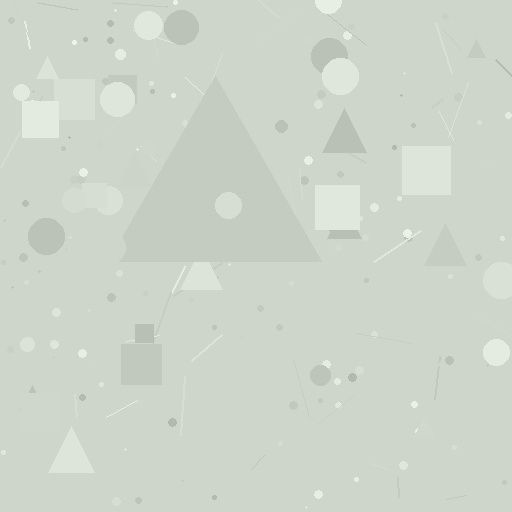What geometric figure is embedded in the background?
A triangle is embedded in the background.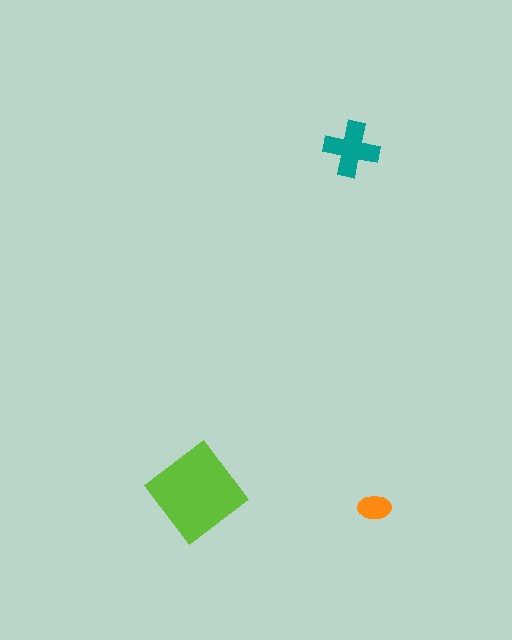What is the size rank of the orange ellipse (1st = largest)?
3rd.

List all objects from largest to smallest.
The lime diamond, the teal cross, the orange ellipse.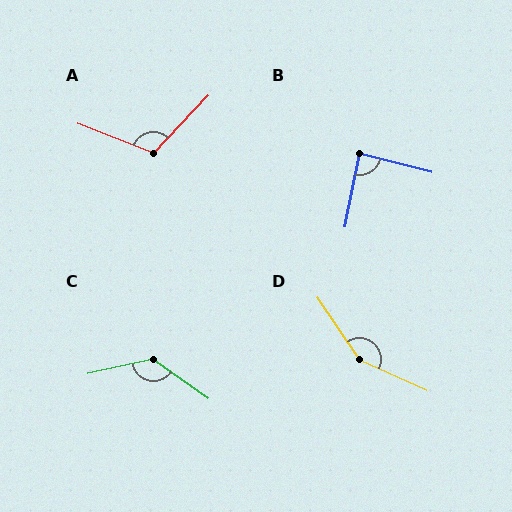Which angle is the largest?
D, at approximately 148 degrees.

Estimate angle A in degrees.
Approximately 112 degrees.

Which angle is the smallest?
B, at approximately 87 degrees.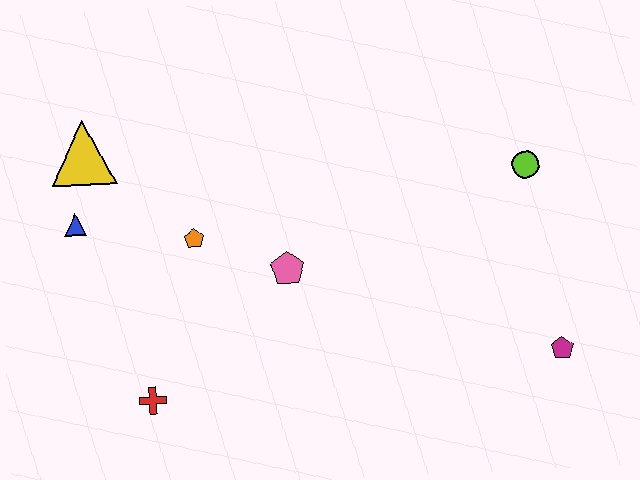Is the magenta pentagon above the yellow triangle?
No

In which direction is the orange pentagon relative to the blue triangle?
The orange pentagon is to the right of the blue triangle.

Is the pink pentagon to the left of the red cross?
No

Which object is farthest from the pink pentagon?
The magenta pentagon is farthest from the pink pentagon.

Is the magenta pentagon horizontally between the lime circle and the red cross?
No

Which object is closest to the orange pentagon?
The pink pentagon is closest to the orange pentagon.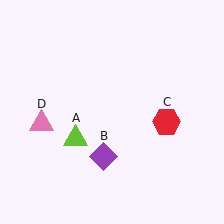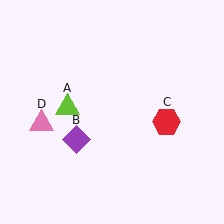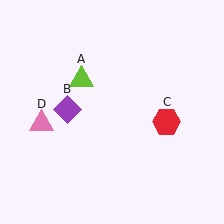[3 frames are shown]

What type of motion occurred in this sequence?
The lime triangle (object A), purple diamond (object B) rotated clockwise around the center of the scene.